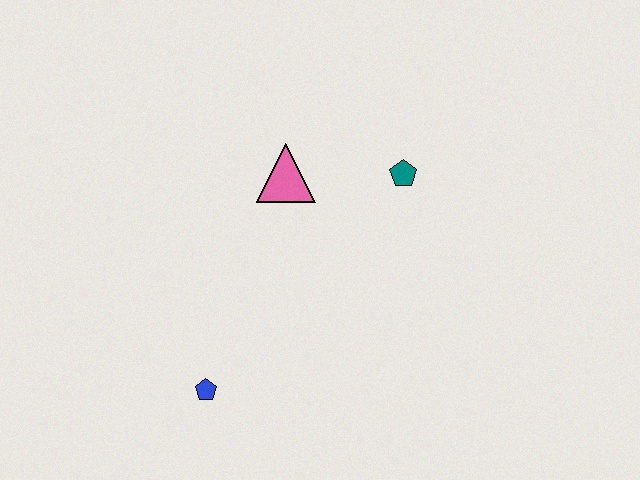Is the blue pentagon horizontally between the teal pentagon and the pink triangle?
No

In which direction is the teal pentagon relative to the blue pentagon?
The teal pentagon is above the blue pentagon.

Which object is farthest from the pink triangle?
The blue pentagon is farthest from the pink triangle.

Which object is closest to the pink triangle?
The teal pentagon is closest to the pink triangle.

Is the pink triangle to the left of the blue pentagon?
No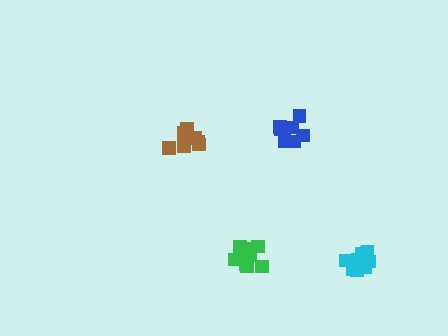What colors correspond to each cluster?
The clusters are colored: green, blue, brown, cyan.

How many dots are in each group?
Group 1: 10 dots, Group 2: 7 dots, Group 3: 8 dots, Group 4: 11 dots (36 total).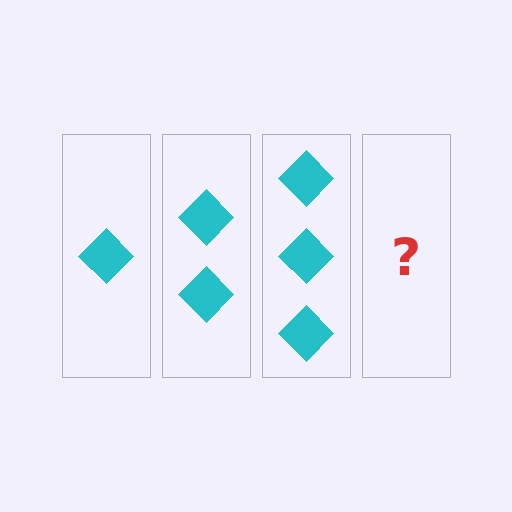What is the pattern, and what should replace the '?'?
The pattern is that each step adds one more diamond. The '?' should be 4 diamonds.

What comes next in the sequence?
The next element should be 4 diamonds.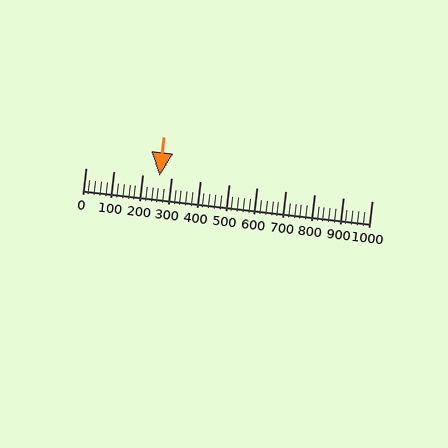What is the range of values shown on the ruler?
The ruler shows values from 0 to 1000.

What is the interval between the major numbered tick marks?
The major tick marks are spaced 100 units apart.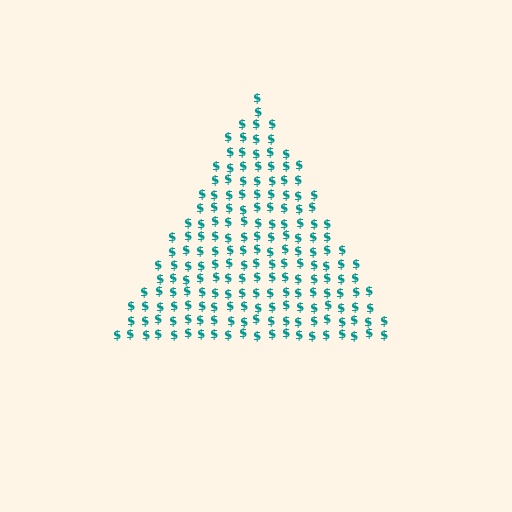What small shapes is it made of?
It is made of small dollar signs.